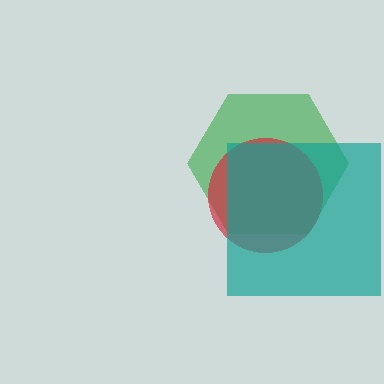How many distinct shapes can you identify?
There are 3 distinct shapes: a green hexagon, a red circle, a teal square.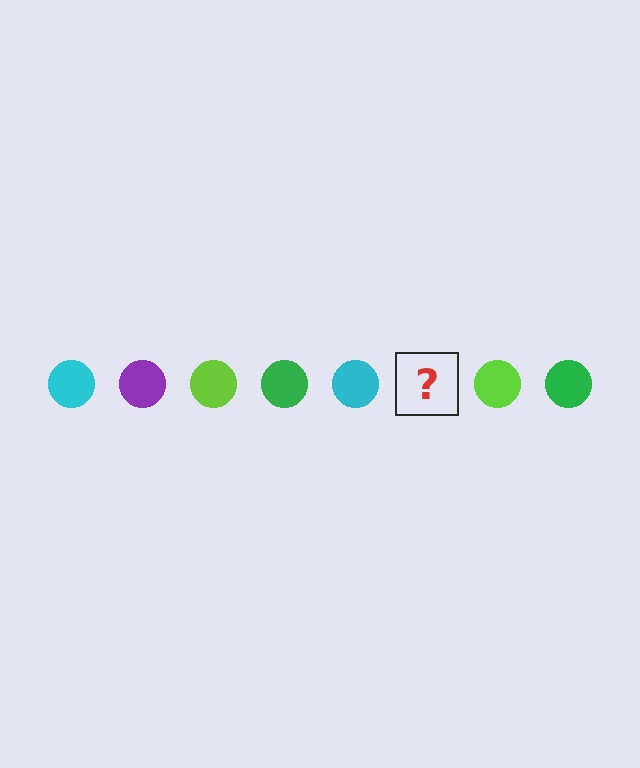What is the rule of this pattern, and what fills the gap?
The rule is that the pattern cycles through cyan, purple, lime, green circles. The gap should be filled with a purple circle.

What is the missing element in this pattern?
The missing element is a purple circle.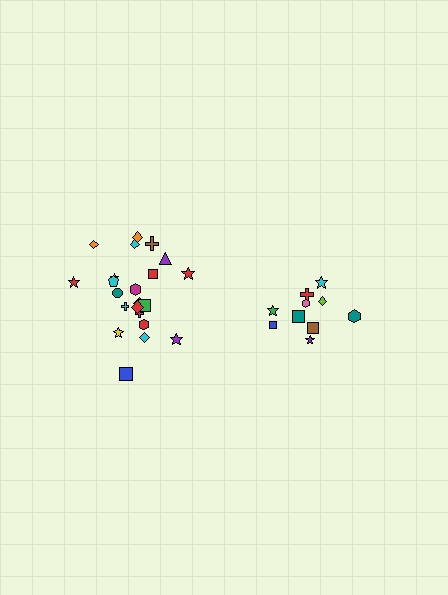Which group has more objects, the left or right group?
The left group.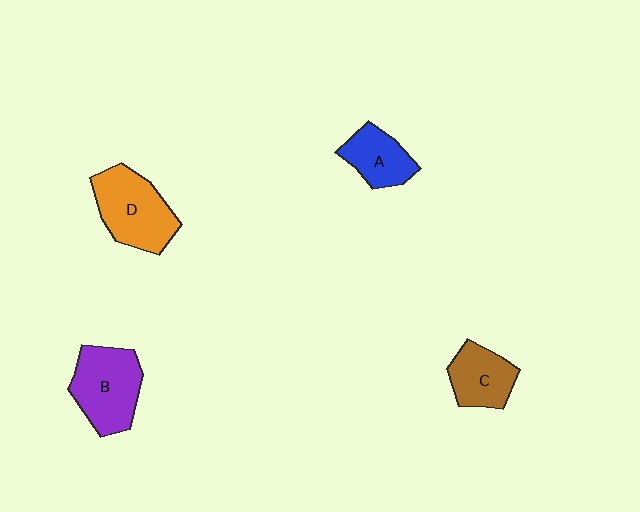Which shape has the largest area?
Shape D (orange).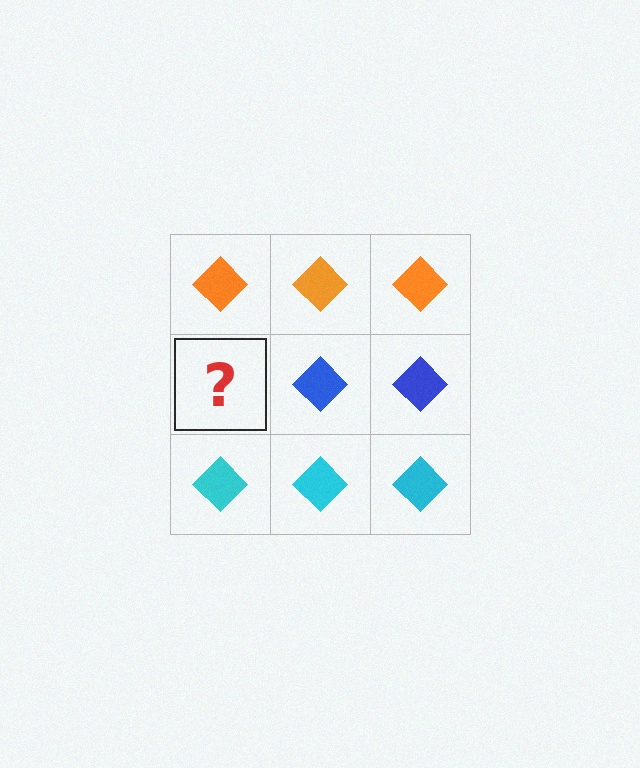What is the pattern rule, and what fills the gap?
The rule is that each row has a consistent color. The gap should be filled with a blue diamond.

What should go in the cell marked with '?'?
The missing cell should contain a blue diamond.